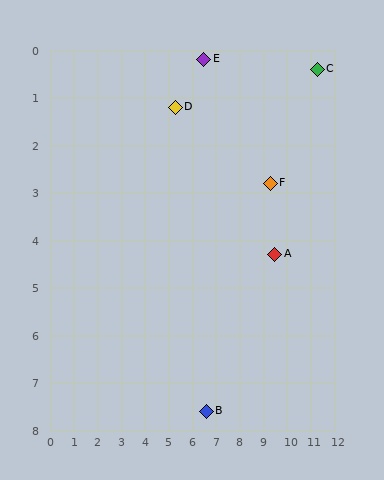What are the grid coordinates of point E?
Point E is at approximately (6.5, 0.2).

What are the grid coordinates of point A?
Point A is at approximately (9.5, 4.3).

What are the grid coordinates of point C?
Point C is at approximately (11.3, 0.4).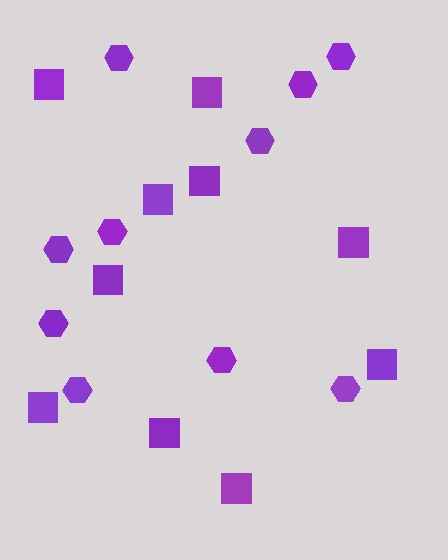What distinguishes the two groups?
There are 2 groups: one group of hexagons (10) and one group of squares (10).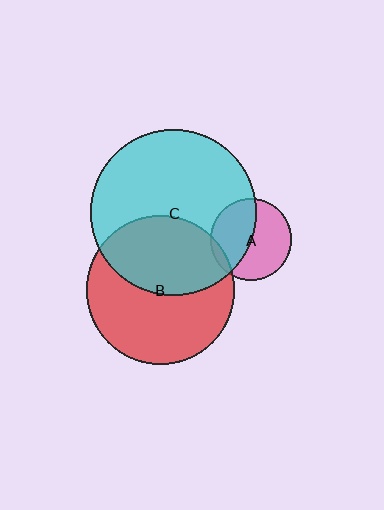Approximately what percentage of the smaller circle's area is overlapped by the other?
Approximately 45%.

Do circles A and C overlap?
Yes.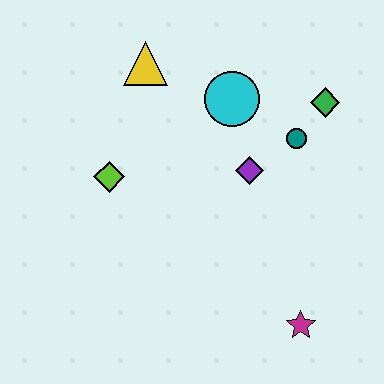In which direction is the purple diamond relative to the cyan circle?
The purple diamond is below the cyan circle.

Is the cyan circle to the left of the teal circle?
Yes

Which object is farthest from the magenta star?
The yellow triangle is farthest from the magenta star.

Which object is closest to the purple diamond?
The teal circle is closest to the purple diamond.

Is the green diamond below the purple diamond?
No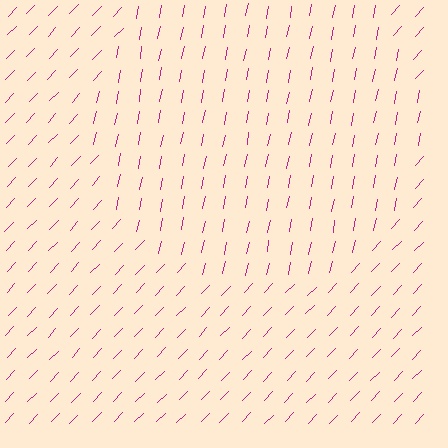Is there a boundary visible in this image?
Yes, there is a texture boundary formed by a change in line orientation.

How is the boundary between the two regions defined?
The boundary is defined purely by a change in line orientation (approximately 32 degrees difference). All lines are the same color and thickness.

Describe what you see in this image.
The image is filled with small magenta line segments. A circle region in the image has lines oriented differently from the surrounding lines, creating a visible texture boundary.